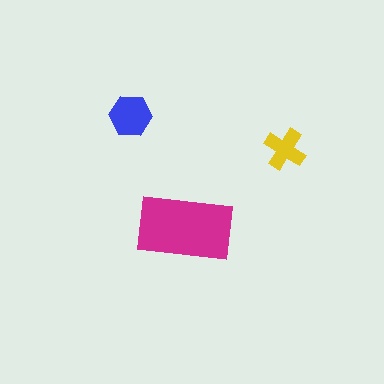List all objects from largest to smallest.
The magenta rectangle, the blue hexagon, the yellow cross.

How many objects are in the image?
There are 3 objects in the image.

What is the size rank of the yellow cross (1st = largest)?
3rd.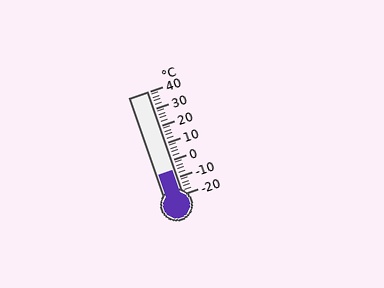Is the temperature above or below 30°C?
The temperature is below 30°C.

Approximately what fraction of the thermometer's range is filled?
The thermometer is filled to approximately 25% of its range.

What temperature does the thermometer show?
The thermometer shows approximately -6°C.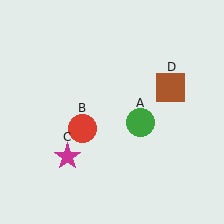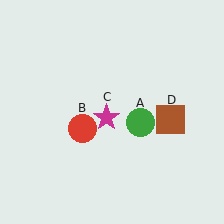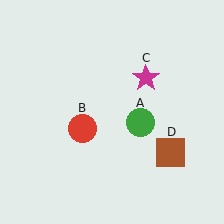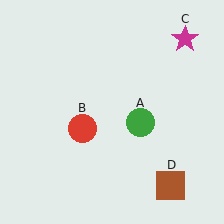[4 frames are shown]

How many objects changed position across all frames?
2 objects changed position: magenta star (object C), brown square (object D).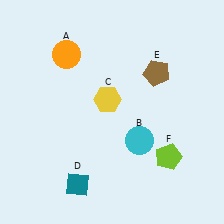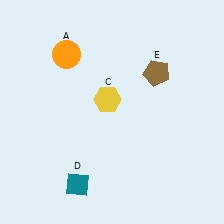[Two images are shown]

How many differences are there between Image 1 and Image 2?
There are 2 differences between the two images.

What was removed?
The cyan circle (B), the lime pentagon (F) were removed in Image 2.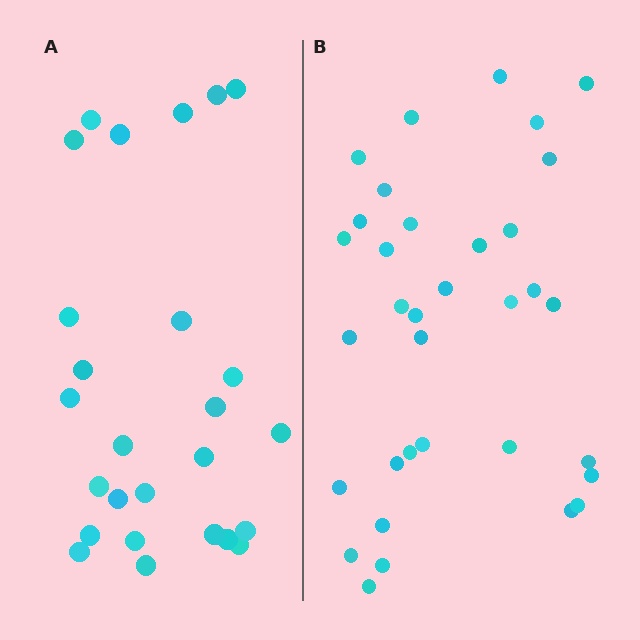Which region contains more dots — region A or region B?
Region B (the right region) has more dots.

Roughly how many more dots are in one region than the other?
Region B has roughly 8 or so more dots than region A.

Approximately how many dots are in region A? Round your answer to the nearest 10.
About 30 dots. (The exact count is 26, which rounds to 30.)